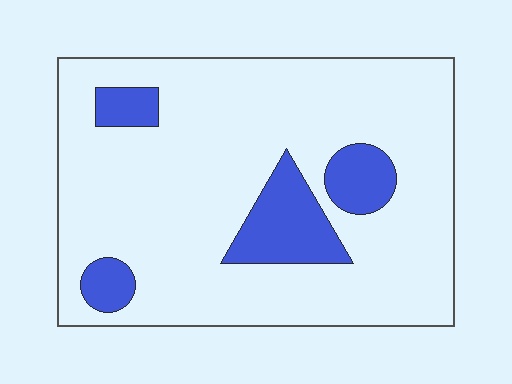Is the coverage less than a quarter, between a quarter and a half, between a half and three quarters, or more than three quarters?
Less than a quarter.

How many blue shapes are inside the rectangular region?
4.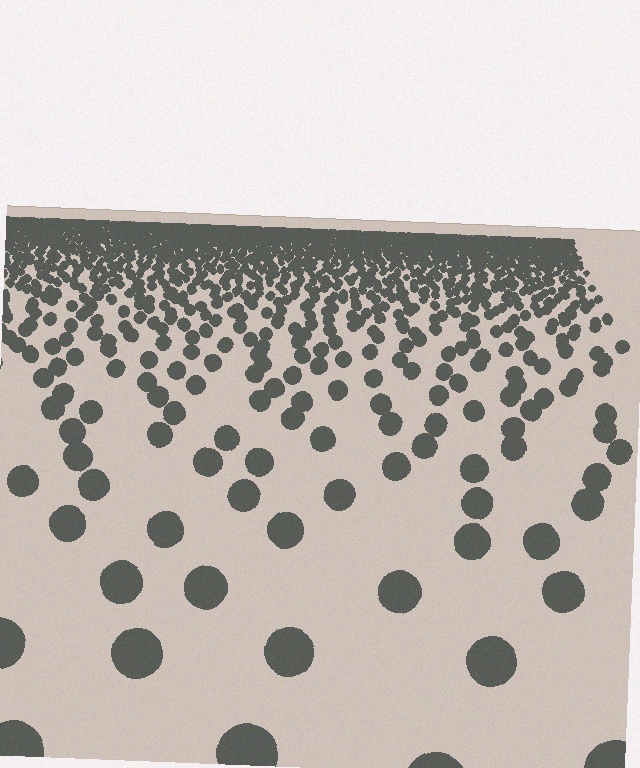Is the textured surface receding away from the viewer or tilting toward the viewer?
The surface is receding away from the viewer. Texture elements get smaller and denser toward the top.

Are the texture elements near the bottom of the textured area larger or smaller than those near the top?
Larger. Near the bottom, elements are closer to the viewer and appear at a bigger on-screen size.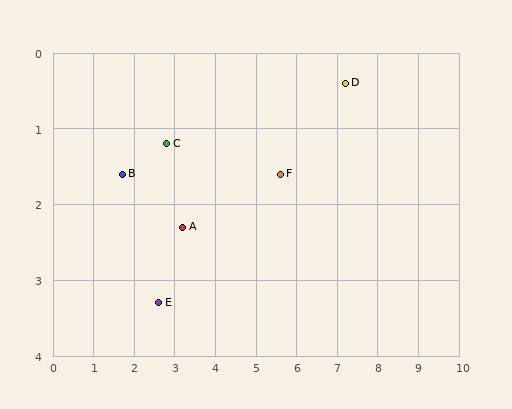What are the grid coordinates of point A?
Point A is at approximately (3.2, 2.3).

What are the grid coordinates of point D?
Point D is at approximately (7.2, 0.4).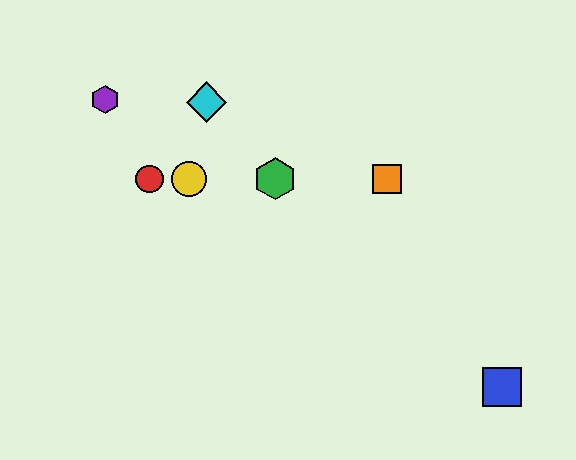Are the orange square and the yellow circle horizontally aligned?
Yes, both are at y≈179.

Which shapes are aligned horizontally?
The red circle, the green hexagon, the yellow circle, the orange square are aligned horizontally.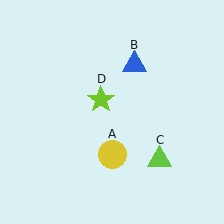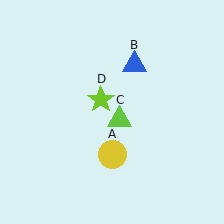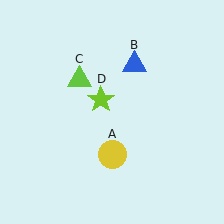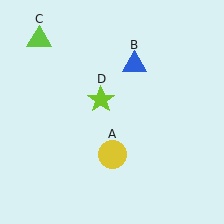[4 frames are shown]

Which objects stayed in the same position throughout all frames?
Yellow circle (object A) and blue triangle (object B) and lime star (object D) remained stationary.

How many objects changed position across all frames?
1 object changed position: lime triangle (object C).